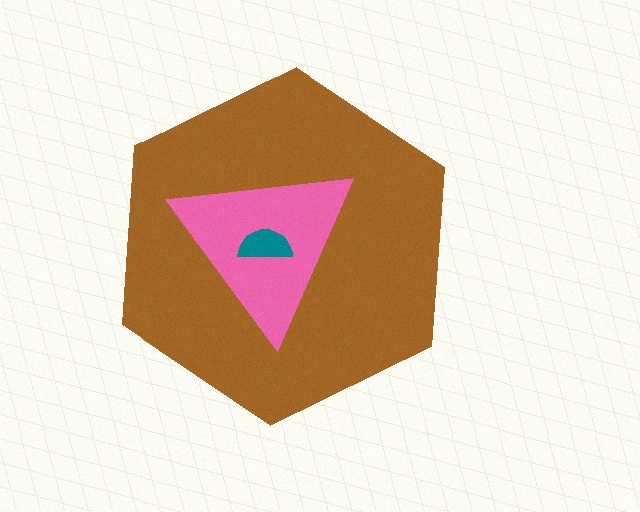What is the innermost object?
The teal semicircle.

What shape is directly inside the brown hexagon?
The pink triangle.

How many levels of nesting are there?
3.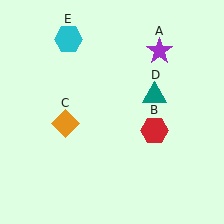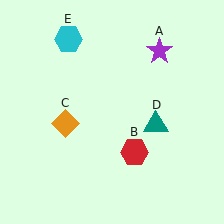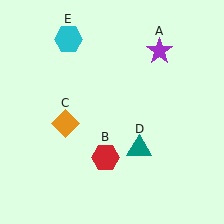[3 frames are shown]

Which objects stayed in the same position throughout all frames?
Purple star (object A) and orange diamond (object C) and cyan hexagon (object E) remained stationary.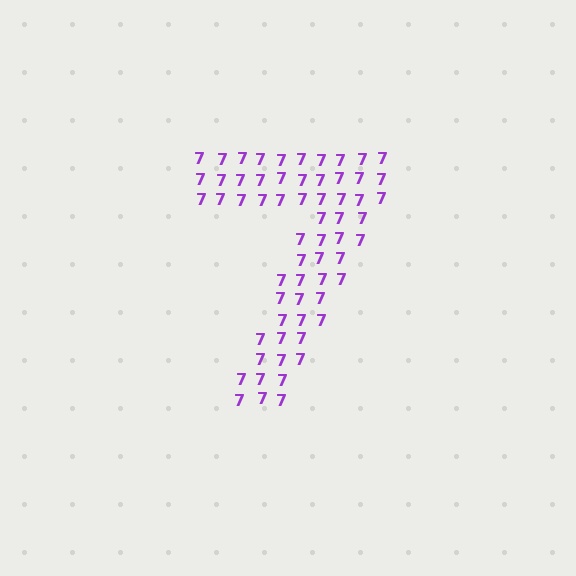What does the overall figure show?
The overall figure shows the digit 7.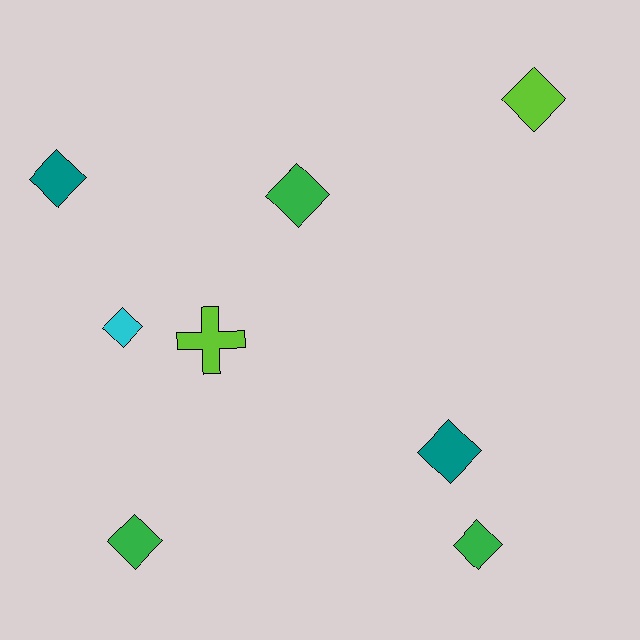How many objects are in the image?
There are 8 objects.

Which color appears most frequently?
Green, with 3 objects.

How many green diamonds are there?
There are 3 green diamonds.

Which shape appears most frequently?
Diamond, with 7 objects.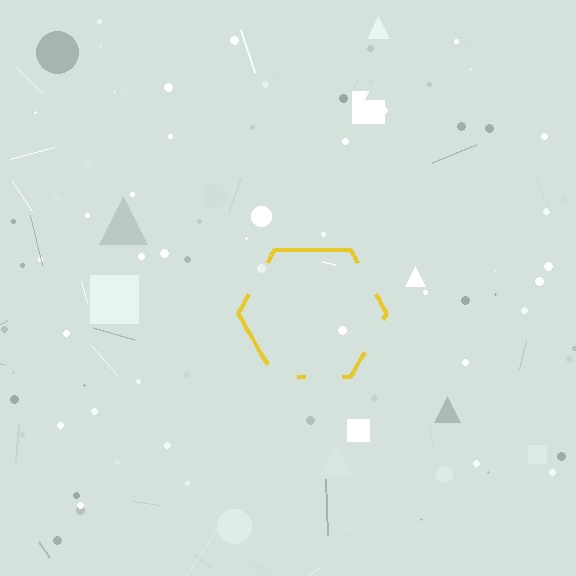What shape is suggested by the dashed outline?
The dashed outline suggests a hexagon.